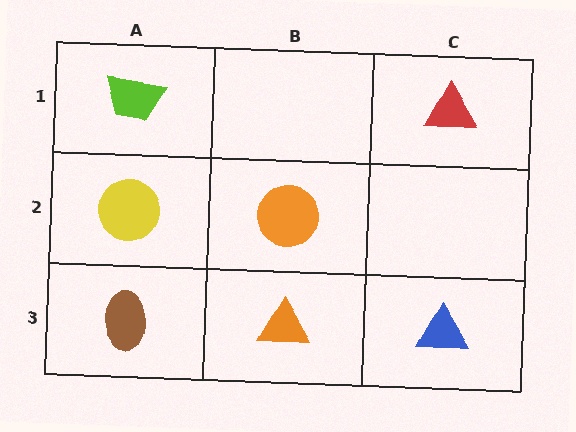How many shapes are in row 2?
2 shapes.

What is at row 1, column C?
A red triangle.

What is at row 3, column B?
An orange triangle.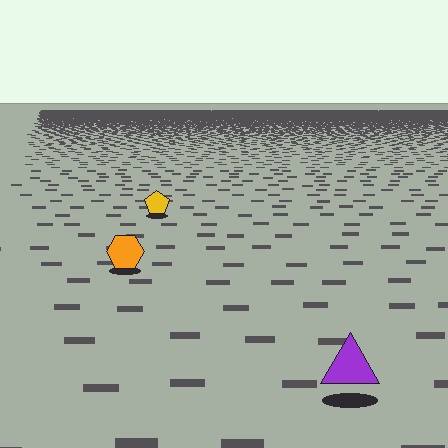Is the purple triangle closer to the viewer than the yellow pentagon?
Yes. The purple triangle is closer — you can tell from the texture gradient: the ground texture is coarser near it.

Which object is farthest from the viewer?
The yellow pentagon is farthest from the viewer. It appears smaller and the ground texture around it is denser.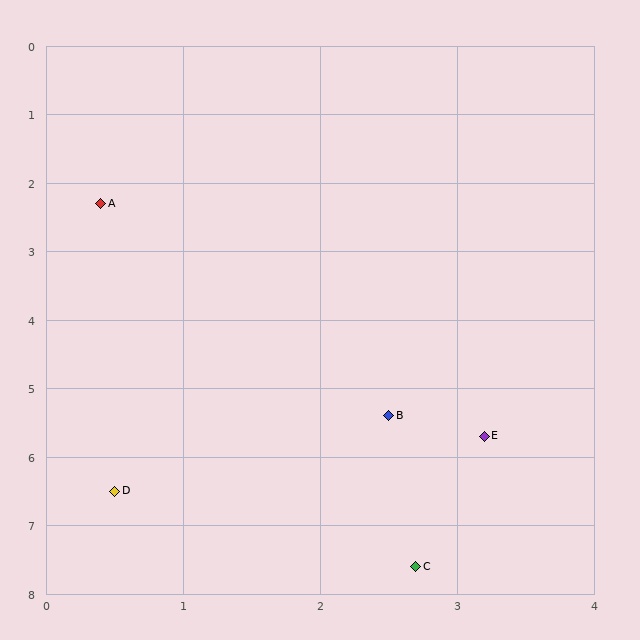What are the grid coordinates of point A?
Point A is at approximately (0.4, 2.3).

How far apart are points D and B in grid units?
Points D and B are about 2.3 grid units apart.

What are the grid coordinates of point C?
Point C is at approximately (2.7, 7.6).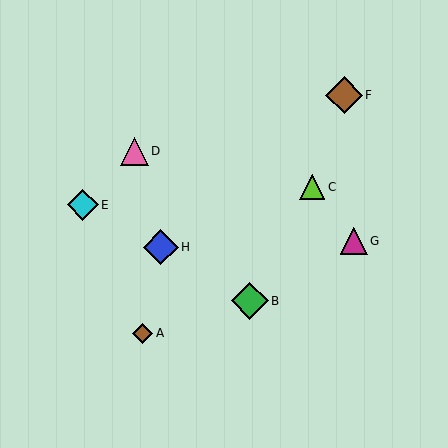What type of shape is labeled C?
Shape C is a lime triangle.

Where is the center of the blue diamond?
The center of the blue diamond is at (161, 247).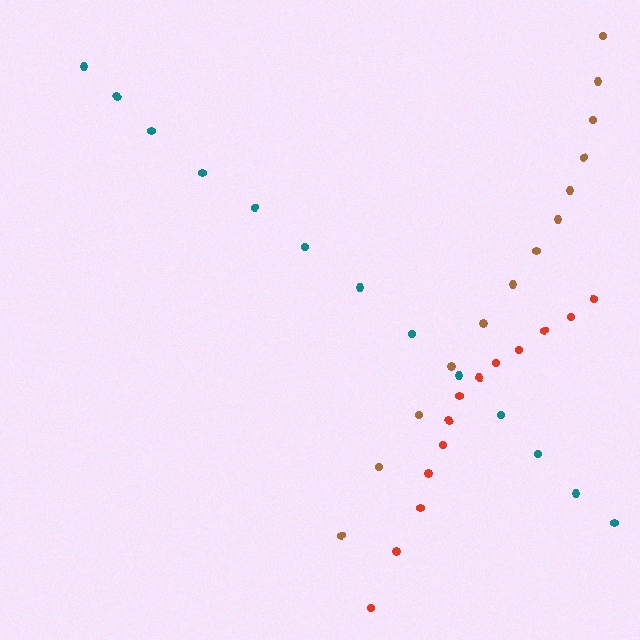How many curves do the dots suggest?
There are 3 distinct paths.